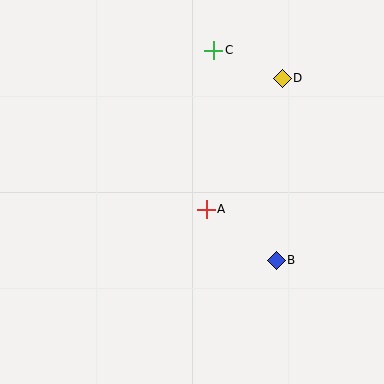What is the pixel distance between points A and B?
The distance between A and B is 87 pixels.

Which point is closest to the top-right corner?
Point D is closest to the top-right corner.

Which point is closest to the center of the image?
Point A at (206, 209) is closest to the center.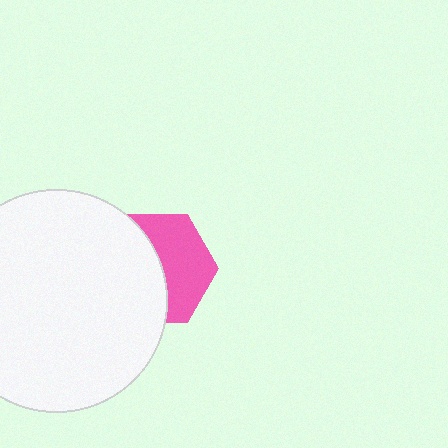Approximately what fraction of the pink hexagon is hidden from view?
Roughly 51% of the pink hexagon is hidden behind the white circle.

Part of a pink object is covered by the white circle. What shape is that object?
It is a hexagon.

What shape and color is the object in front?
The object in front is a white circle.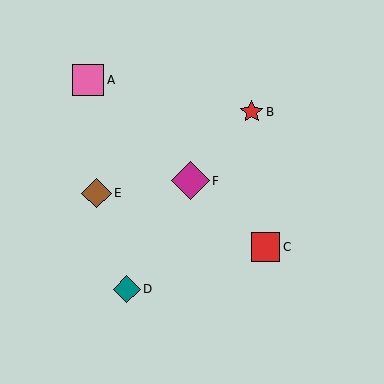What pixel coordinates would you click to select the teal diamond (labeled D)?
Click at (127, 289) to select the teal diamond D.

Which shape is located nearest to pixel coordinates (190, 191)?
The magenta diamond (labeled F) at (190, 181) is nearest to that location.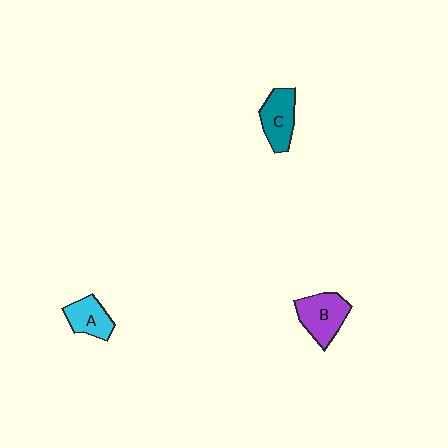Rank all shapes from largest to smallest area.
From largest to smallest: B (purple), C (teal), A (cyan).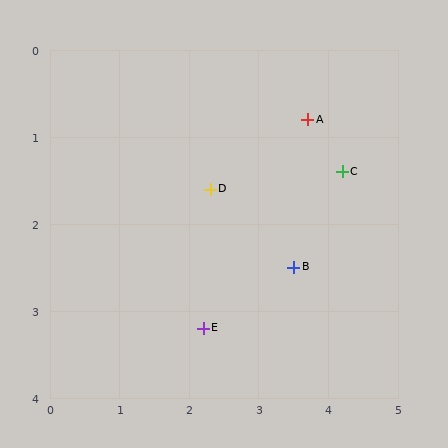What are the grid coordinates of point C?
Point C is at approximately (4.2, 1.4).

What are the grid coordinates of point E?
Point E is at approximately (2.2, 3.2).